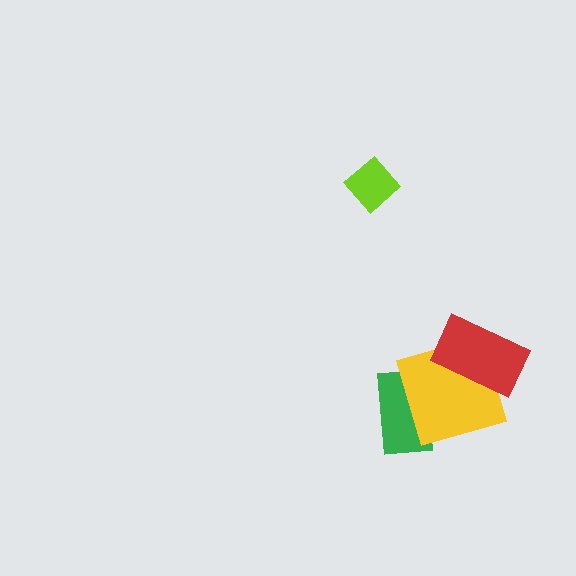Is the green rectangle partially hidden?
Yes, it is partially covered by another shape.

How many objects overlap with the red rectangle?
1 object overlaps with the red rectangle.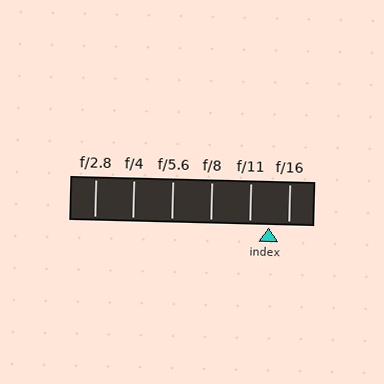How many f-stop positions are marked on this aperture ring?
There are 6 f-stop positions marked.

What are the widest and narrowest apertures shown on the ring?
The widest aperture shown is f/2.8 and the narrowest is f/16.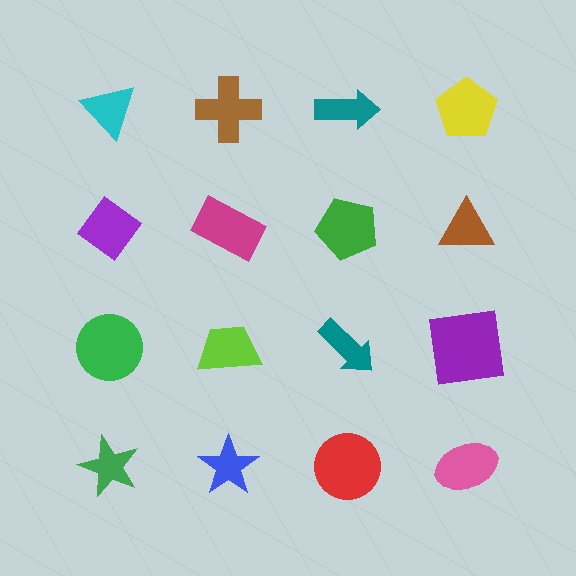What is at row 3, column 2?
A lime trapezoid.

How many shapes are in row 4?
4 shapes.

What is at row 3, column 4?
A purple square.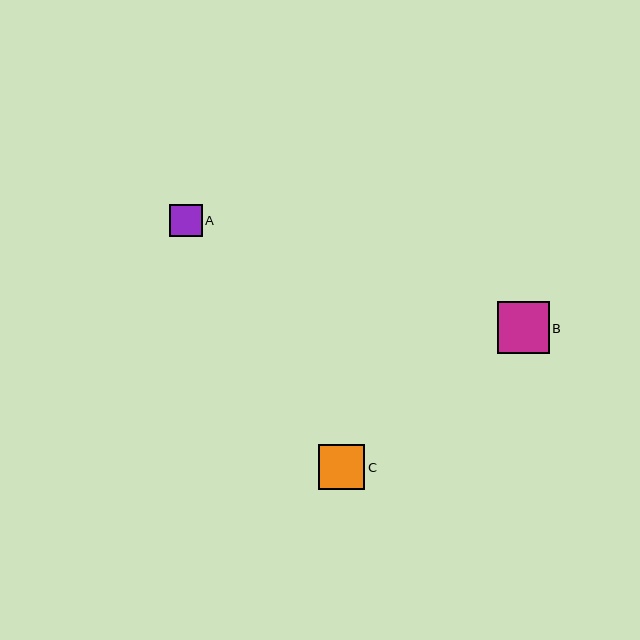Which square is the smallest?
Square A is the smallest with a size of approximately 32 pixels.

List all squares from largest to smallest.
From largest to smallest: B, C, A.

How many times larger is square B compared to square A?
Square B is approximately 1.6 times the size of square A.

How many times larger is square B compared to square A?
Square B is approximately 1.6 times the size of square A.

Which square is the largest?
Square B is the largest with a size of approximately 52 pixels.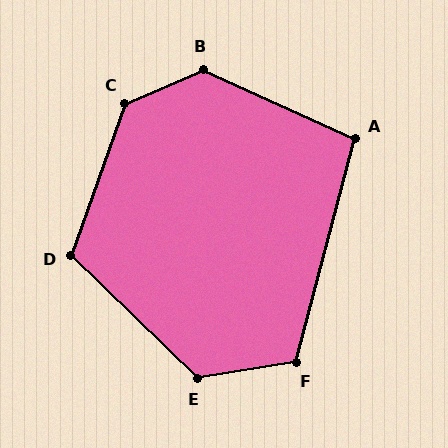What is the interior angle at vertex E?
Approximately 127 degrees (obtuse).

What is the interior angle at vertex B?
Approximately 132 degrees (obtuse).